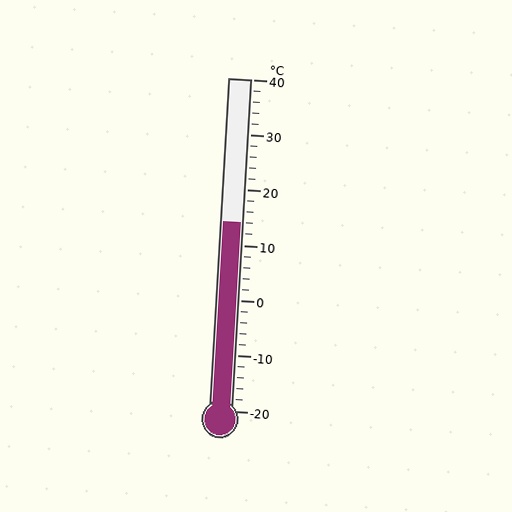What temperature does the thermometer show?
The thermometer shows approximately 14°C.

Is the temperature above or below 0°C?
The temperature is above 0°C.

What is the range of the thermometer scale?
The thermometer scale ranges from -20°C to 40°C.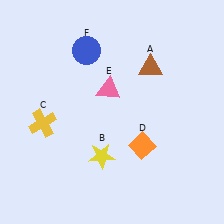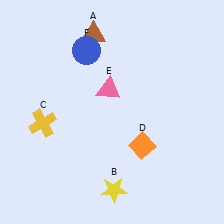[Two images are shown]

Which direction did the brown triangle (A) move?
The brown triangle (A) moved left.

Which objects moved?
The objects that moved are: the brown triangle (A), the yellow star (B).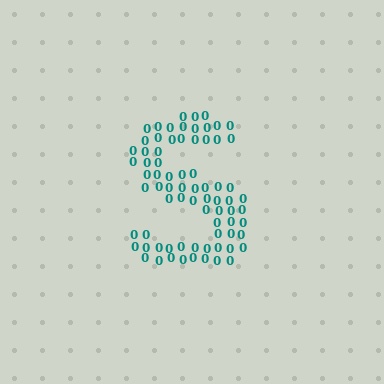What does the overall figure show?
The overall figure shows the letter S.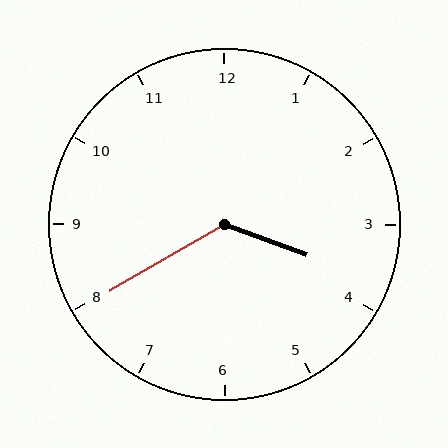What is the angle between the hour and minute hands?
Approximately 130 degrees.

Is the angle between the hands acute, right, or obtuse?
It is obtuse.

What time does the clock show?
3:40.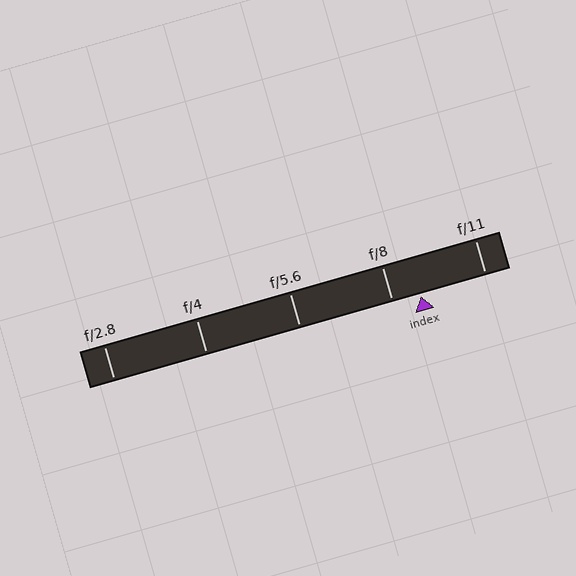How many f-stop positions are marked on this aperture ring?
There are 5 f-stop positions marked.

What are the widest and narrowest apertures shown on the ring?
The widest aperture shown is f/2.8 and the narrowest is f/11.